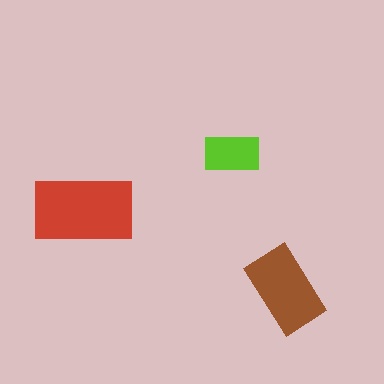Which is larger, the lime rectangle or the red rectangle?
The red one.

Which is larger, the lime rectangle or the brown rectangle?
The brown one.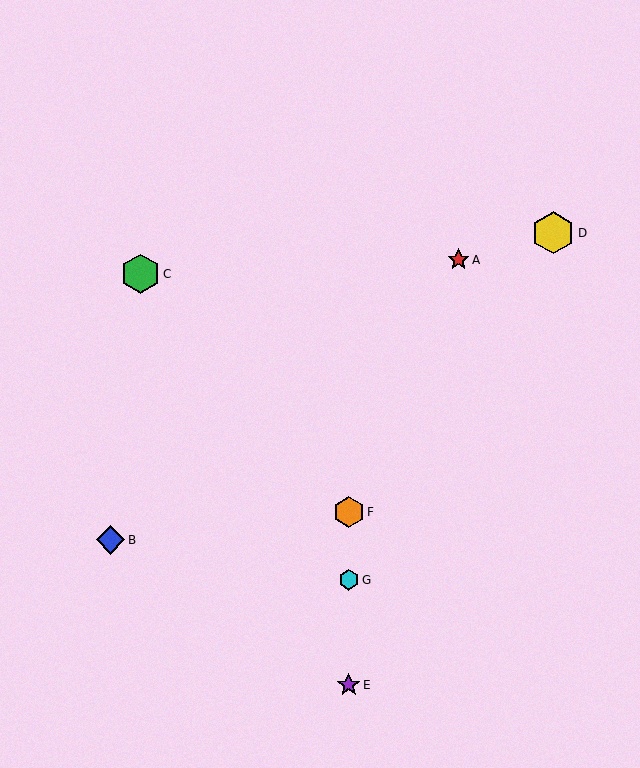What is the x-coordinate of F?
Object F is at x≈349.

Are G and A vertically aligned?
No, G is at x≈349 and A is at x≈458.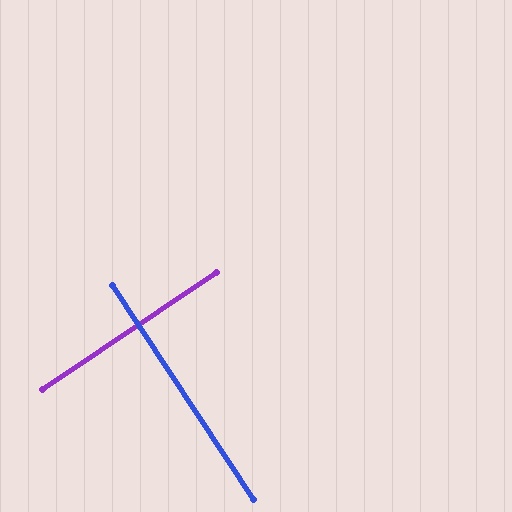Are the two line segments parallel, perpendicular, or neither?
Perpendicular — they meet at approximately 89°.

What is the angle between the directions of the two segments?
Approximately 89 degrees.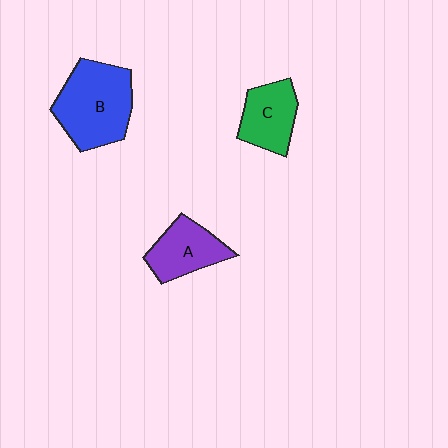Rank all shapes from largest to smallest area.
From largest to smallest: B (blue), A (purple), C (green).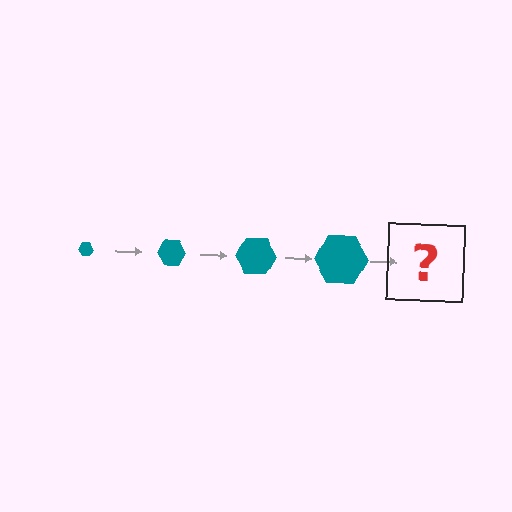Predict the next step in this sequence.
The next step is a teal hexagon, larger than the previous one.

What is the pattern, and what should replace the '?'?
The pattern is that the hexagon gets progressively larger each step. The '?' should be a teal hexagon, larger than the previous one.